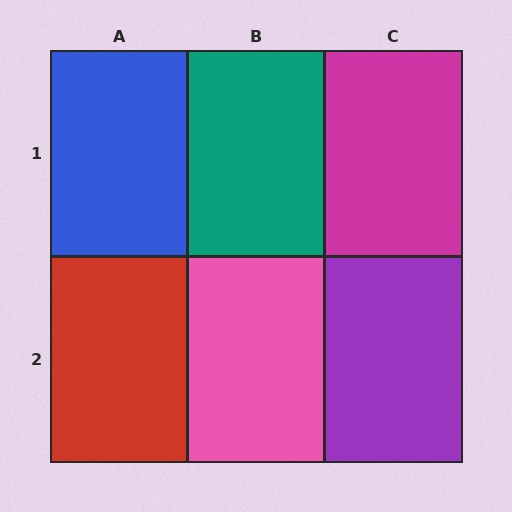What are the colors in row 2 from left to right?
Red, pink, purple.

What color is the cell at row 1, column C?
Magenta.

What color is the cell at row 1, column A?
Blue.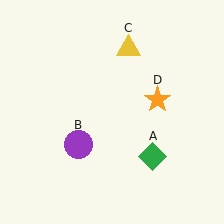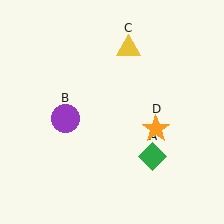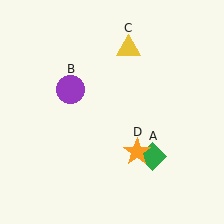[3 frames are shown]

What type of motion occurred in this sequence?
The purple circle (object B), orange star (object D) rotated clockwise around the center of the scene.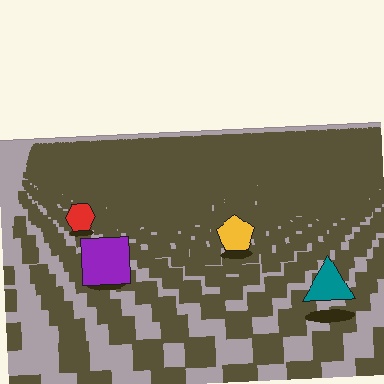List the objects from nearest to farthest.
From nearest to farthest: the teal triangle, the purple square, the yellow pentagon, the red hexagon.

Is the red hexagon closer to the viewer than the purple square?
No. The purple square is closer — you can tell from the texture gradient: the ground texture is coarser near it.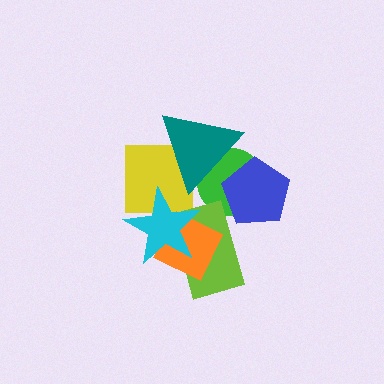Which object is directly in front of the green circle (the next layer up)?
The blue pentagon is directly in front of the green circle.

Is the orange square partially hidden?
Yes, it is partially covered by another shape.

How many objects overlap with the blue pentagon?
2 objects overlap with the blue pentagon.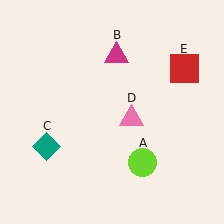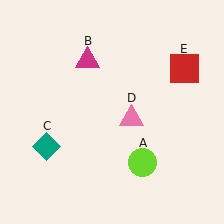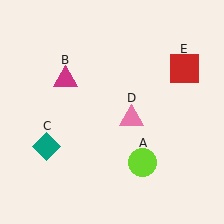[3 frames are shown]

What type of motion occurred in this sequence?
The magenta triangle (object B) rotated counterclockwise around the center of the scene.